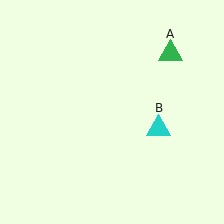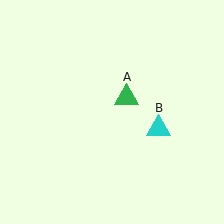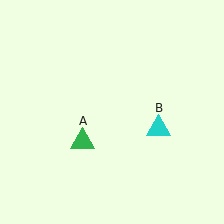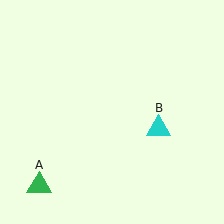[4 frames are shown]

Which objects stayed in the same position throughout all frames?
Cyan triangle (object B) remained stationary.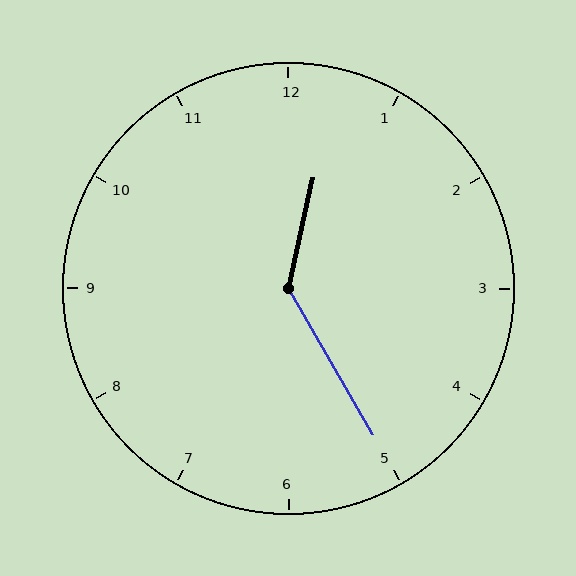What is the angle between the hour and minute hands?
Approximately 138 degrees.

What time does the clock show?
12:25.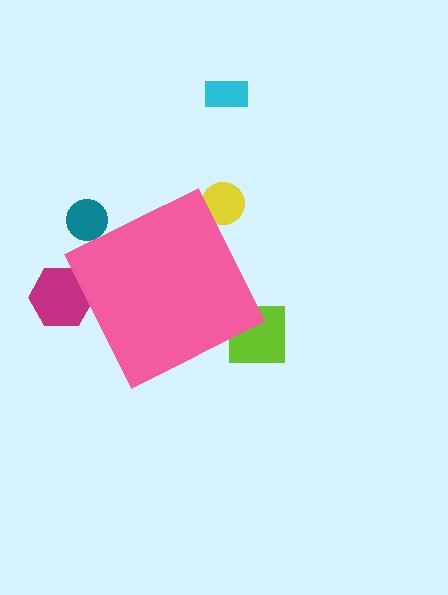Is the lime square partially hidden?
Yes, the lime square is partially hidden behind the pink diamond.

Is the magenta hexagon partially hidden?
Yes, the magenta hexagon is partially hidden behind the pink diamond.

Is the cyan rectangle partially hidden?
No, the cyan rectangle is fully visible.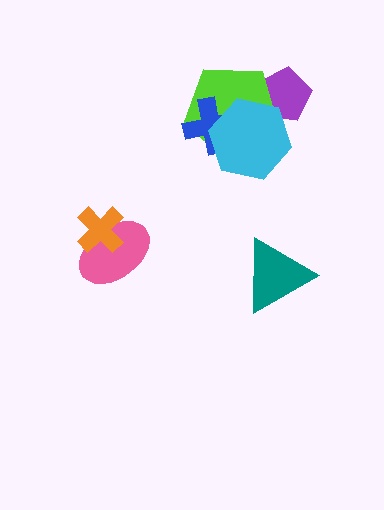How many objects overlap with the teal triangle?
0 objects overlap with the teal triangle.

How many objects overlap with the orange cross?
1 object overlaps with the orange cross.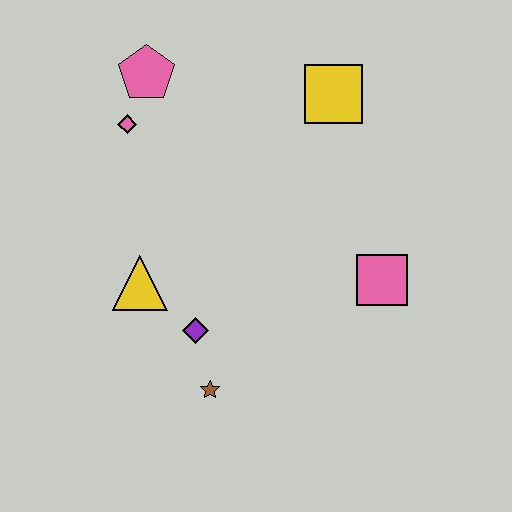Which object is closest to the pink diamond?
The pink pentagon is closest to the pink diamond.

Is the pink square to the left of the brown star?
No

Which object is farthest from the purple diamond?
The yellow square is farthest from the purple diamond.